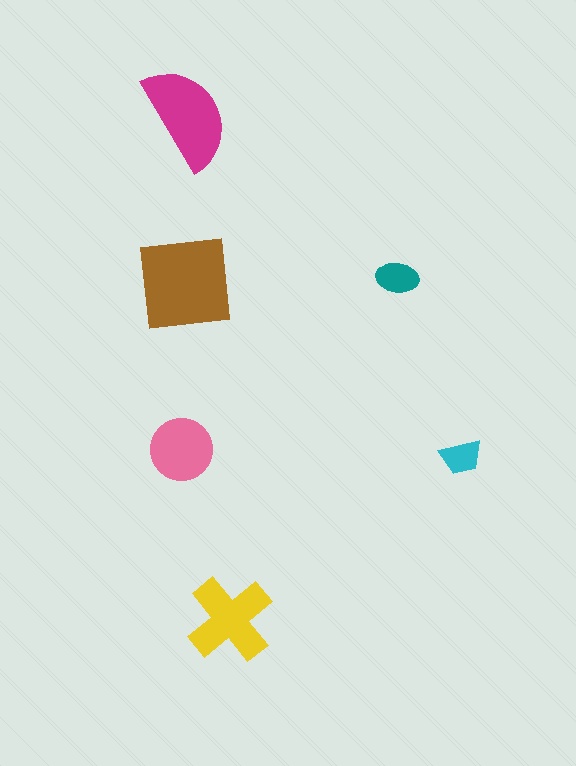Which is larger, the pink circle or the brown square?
The brown square.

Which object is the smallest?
The cyan trapezoid.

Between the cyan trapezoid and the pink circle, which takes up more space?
The pink circle.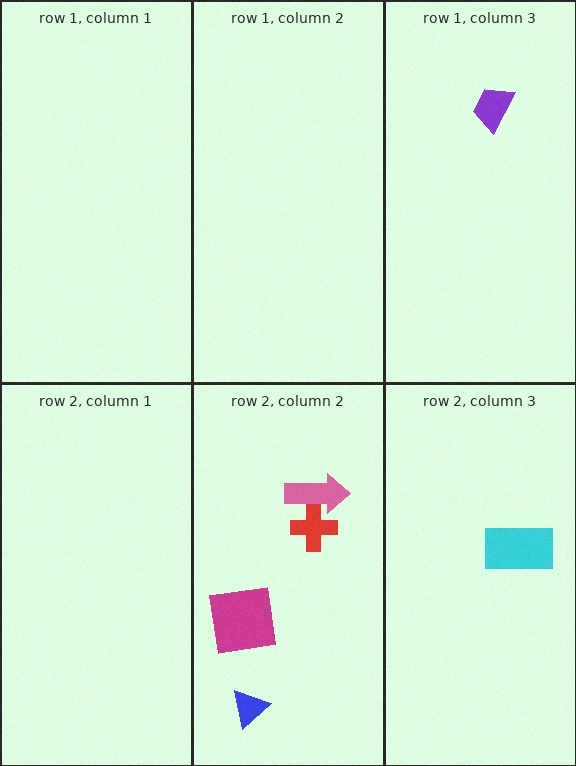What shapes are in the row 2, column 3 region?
The cyan rectangle.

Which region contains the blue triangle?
The row 2, column 2 region.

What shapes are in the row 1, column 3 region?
The purple trapezoid.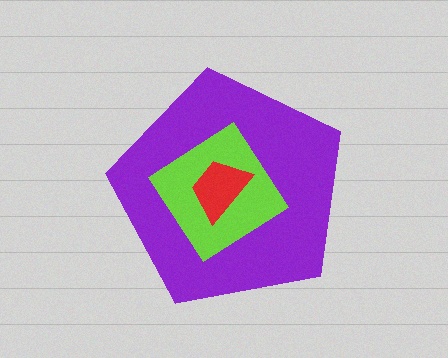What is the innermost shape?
The red trapezoid.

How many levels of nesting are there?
3.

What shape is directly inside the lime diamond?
The red trapezoid.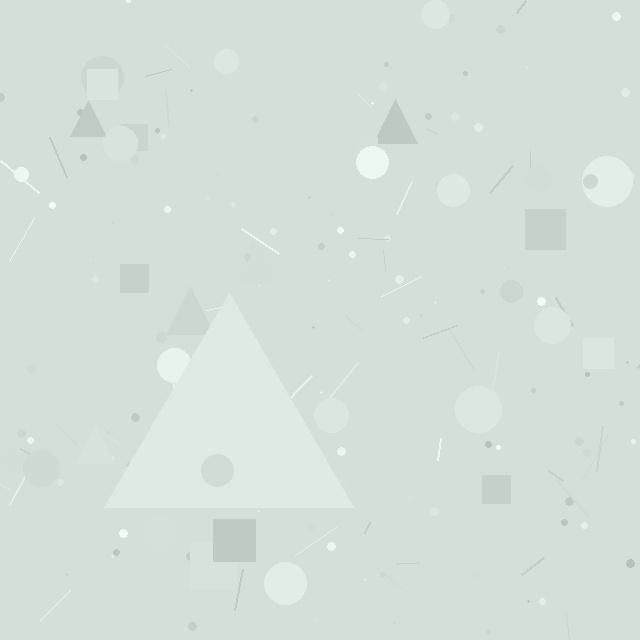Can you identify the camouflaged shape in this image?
The camouflaged shape is a triangle.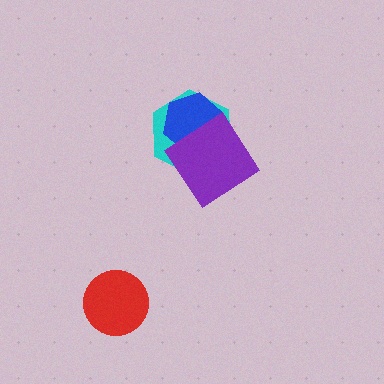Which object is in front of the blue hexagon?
The purple diamond is in front of the blue hexagon.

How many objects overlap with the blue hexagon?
2 objects overlap with the blue hexagon.